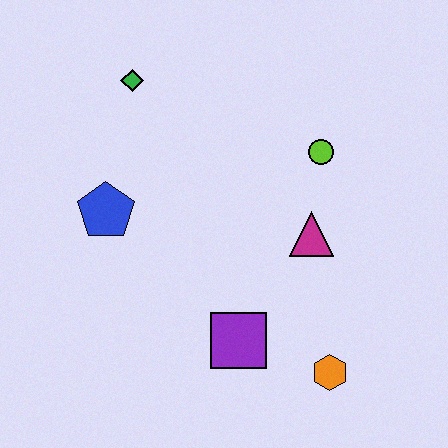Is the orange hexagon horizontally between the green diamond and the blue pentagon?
No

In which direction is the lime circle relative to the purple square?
The lime circle is above the purple square.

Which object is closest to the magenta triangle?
The lime circle is closest to the magenta triangle.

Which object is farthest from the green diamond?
The orange hexagon is farthest from the green diamond.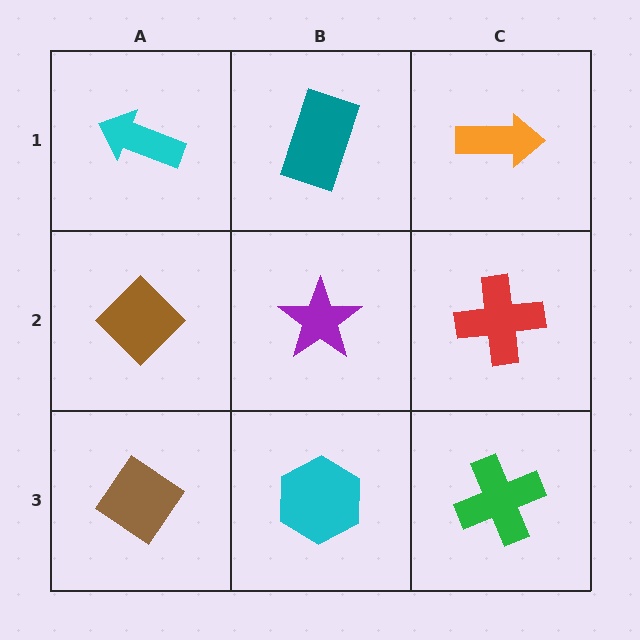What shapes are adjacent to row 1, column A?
A brown diamond (row 2, column A), a teal rectangle (row 1, column B).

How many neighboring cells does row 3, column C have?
2.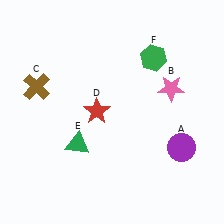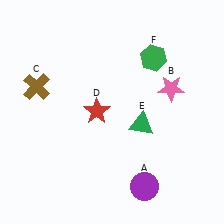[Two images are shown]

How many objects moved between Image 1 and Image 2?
2 objects moved between the two images.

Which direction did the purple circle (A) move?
The purple circle (A) moved down.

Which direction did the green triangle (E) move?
The green triangle (E) moved right.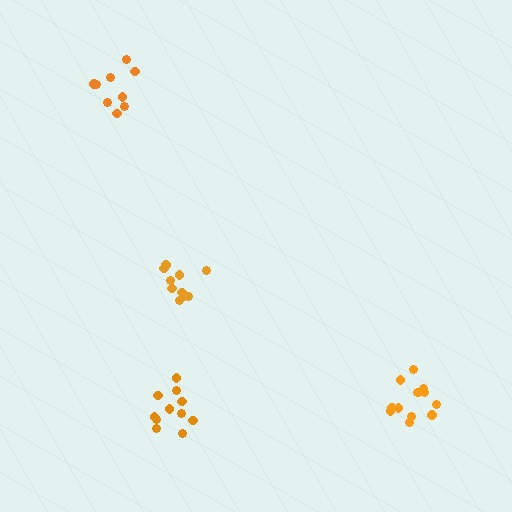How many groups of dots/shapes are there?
There are 4 groups.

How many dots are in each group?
Group 1: 10 dots, Group 2: 11 dots, Group 3: 13 dots, Group 4: 9 dots (43 total).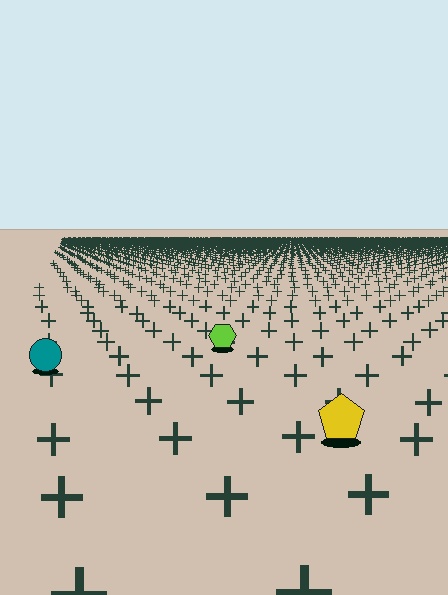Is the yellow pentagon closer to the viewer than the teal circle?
Yes. The yellow pentagon is closer — you can tell from the texture gradient: the ground texture is coarser near it.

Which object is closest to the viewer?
The yellow pentagon is closest. The texture marks near it are larger and more spread out.